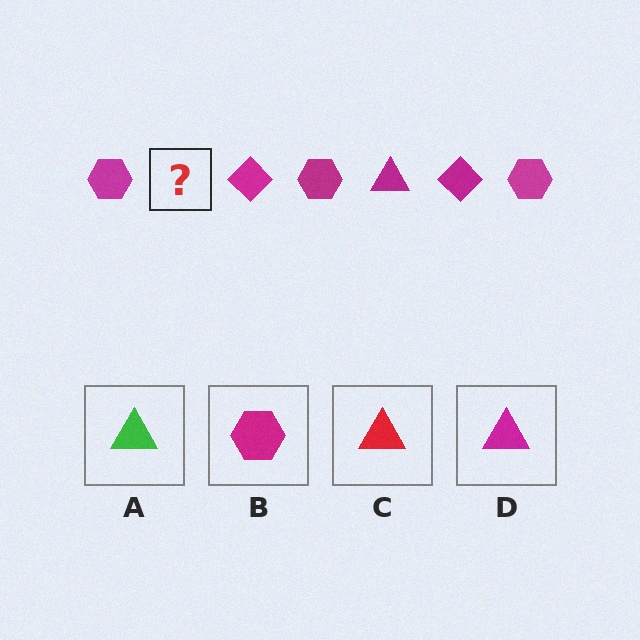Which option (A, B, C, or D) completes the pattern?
D.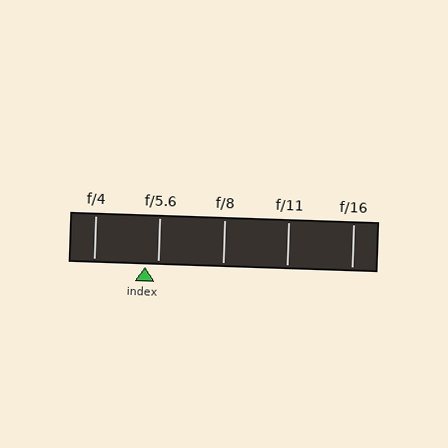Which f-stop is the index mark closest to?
The index mark is closest to f/5.6.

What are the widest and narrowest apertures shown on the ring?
The widest aperture shown is f/4 and the narrowest is f/16.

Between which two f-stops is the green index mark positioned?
The index mark is between f/4 and f/5.6.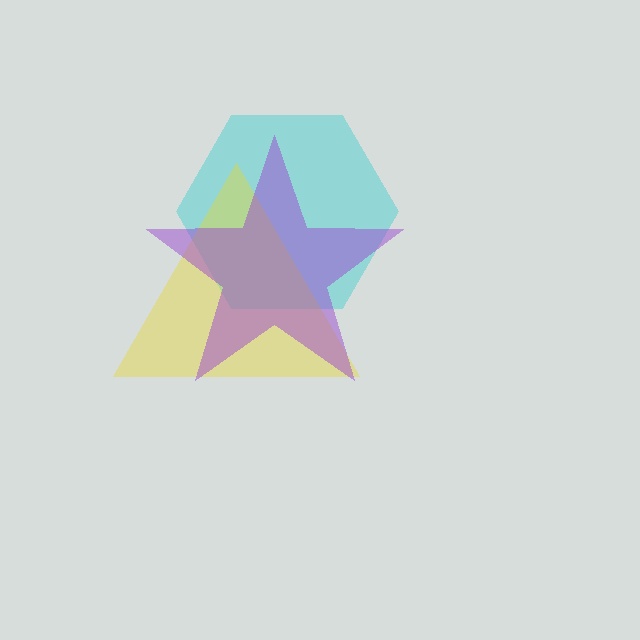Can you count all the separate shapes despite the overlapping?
Yes, there are 3 separate shapes.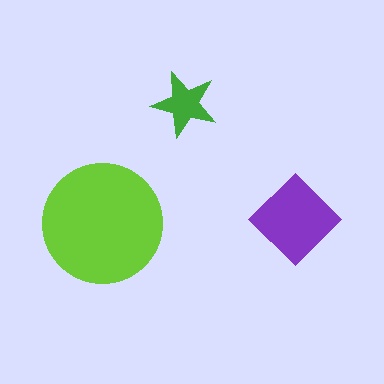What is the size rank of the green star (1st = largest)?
3rd.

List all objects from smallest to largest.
The green star, the purple diamond, the lime circle.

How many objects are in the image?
There are 3 objects in the image.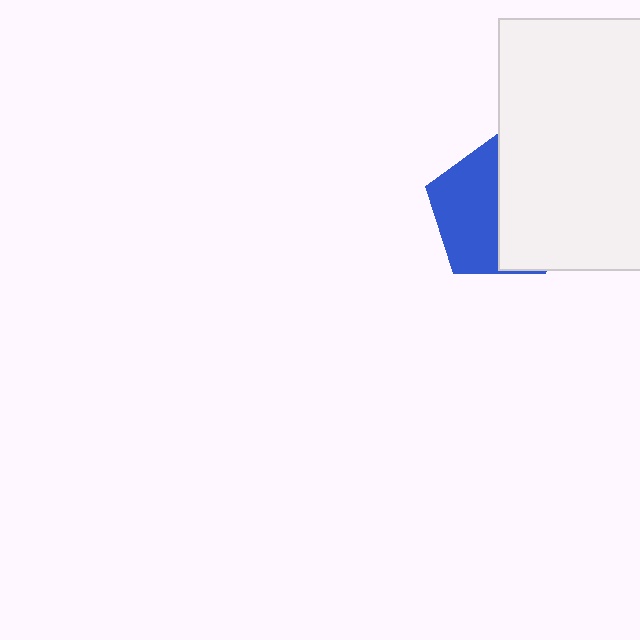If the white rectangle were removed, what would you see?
You would see the complete blue pentagon.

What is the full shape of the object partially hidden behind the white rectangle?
The partially hidden object is a blue pentagon.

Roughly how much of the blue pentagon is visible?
About half of it is visible (roughly 49%).